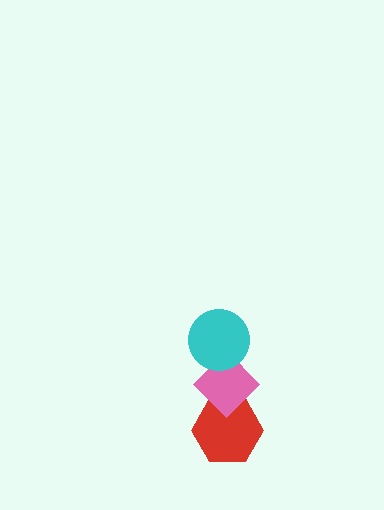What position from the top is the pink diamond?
The pink diamond is 2nd from the top.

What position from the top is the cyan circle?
The cyan circle is 1st from the top.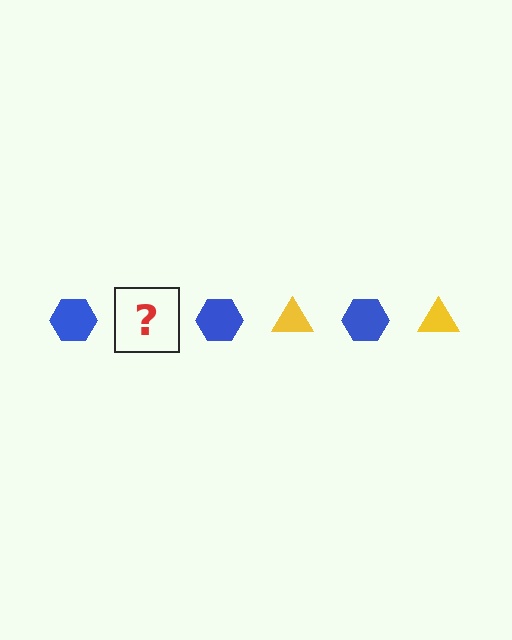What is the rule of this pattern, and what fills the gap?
The rule is that the pattern alternates between blue hexagon and yellow triangle. The gap should be filled with a yellow triangle.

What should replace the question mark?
The question mark should be replaced with a yellow triangle.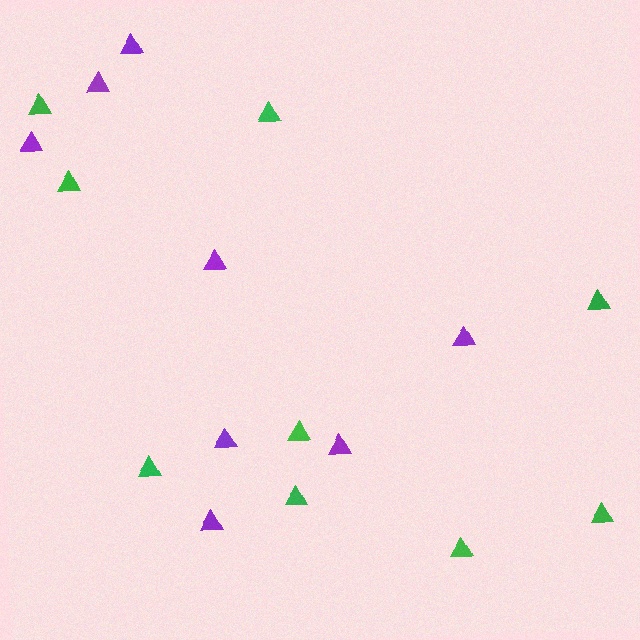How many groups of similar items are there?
There are 2 groups: one group of purple triangles (8) and one group of green triangles (9).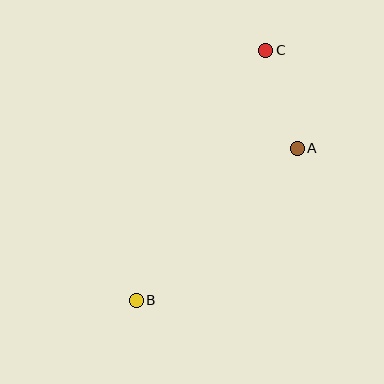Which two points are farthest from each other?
Points B and C are farthest from each other.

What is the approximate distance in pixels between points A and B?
The distance between A and B is approximately 222 pixels.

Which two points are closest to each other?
Points A and C are closest to each other.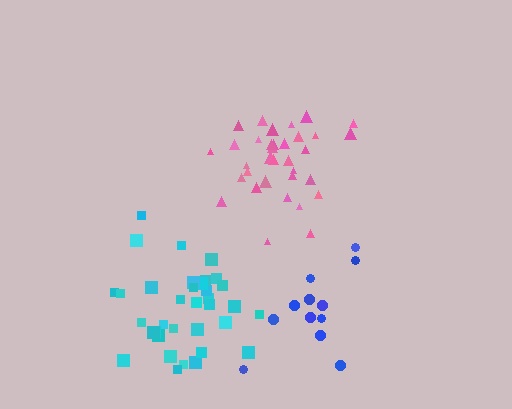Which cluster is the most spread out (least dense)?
Blue.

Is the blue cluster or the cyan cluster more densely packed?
Cyan.